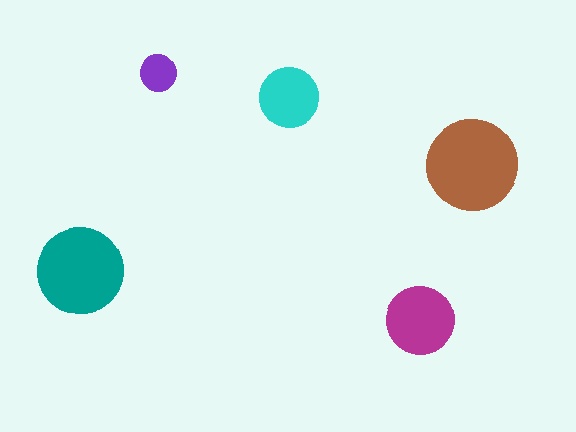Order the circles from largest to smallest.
the brown one, the teal one, the magenta one, the cyan one, the purple one.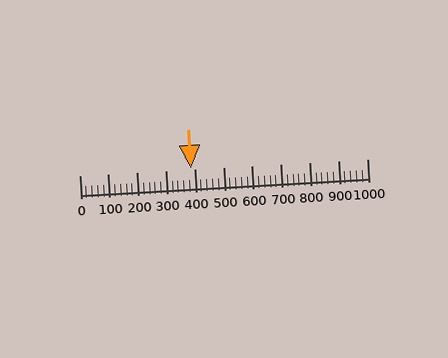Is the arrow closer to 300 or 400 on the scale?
The arrow is closer to 400.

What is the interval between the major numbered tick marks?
The major tick marks are spaced 100 units apart.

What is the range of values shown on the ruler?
The ruler shows values from 0 to 1000.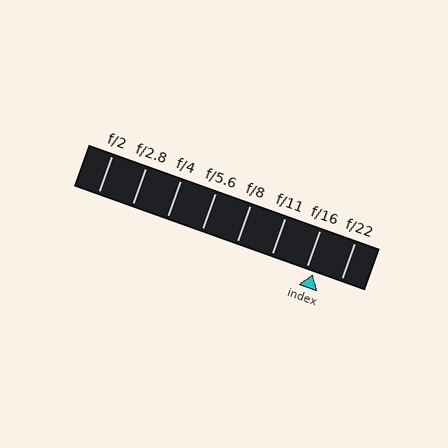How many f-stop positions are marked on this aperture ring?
There are 8 f-stop positions marked.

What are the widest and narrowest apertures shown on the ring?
The widest aperture shown is f/2 and the narrowest is f/22.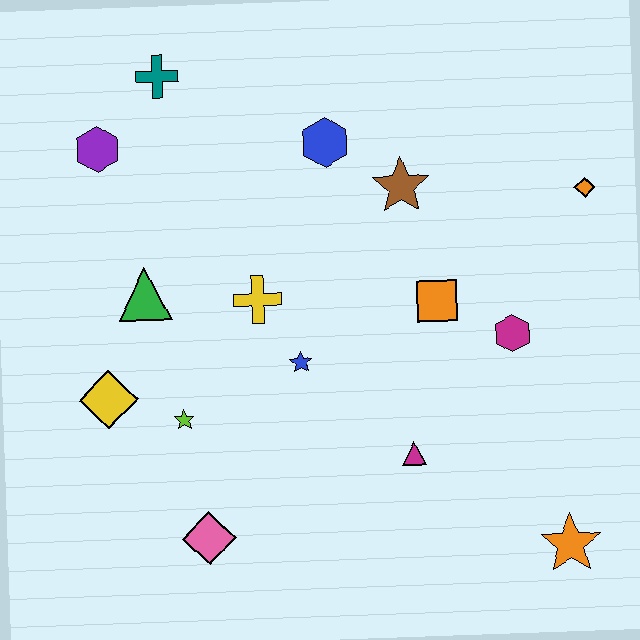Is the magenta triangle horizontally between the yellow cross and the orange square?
Yes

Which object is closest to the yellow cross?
The blue star is closest to the yellow cross.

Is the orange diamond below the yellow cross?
No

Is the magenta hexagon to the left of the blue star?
No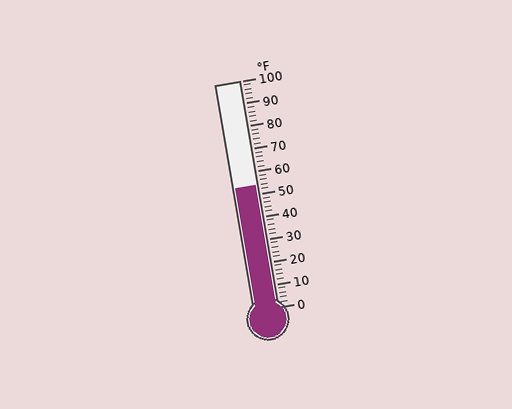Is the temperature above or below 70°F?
The temperature is below 70°F.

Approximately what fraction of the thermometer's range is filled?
The thermometer is filled to approximately 55% of its range.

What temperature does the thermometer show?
The thermometer shows approximately 54°F.